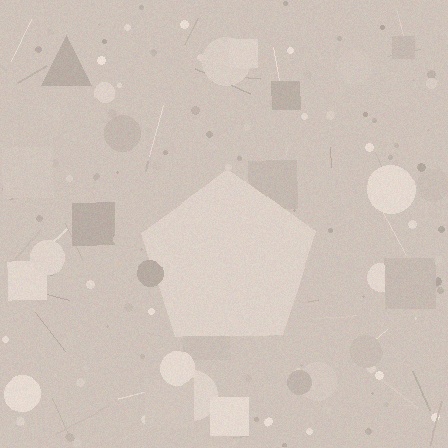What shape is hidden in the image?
A pentagon is hidden in the image.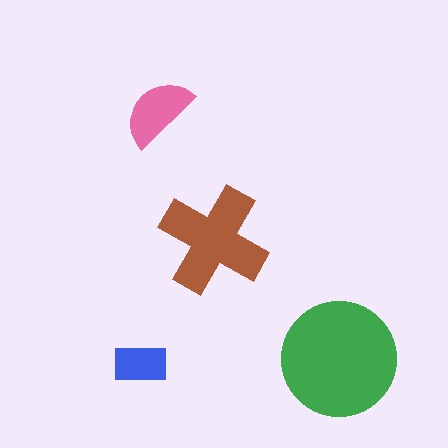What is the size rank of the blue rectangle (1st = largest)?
4th.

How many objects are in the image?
There are 4 objects in the image.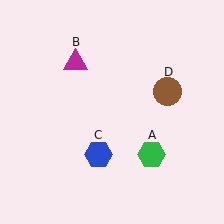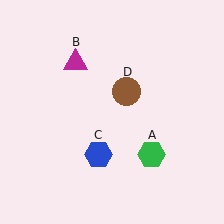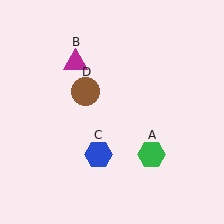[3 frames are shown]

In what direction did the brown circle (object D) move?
The brown circle (object D) moved left.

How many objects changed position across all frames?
1 object changed position: brown circle (object D).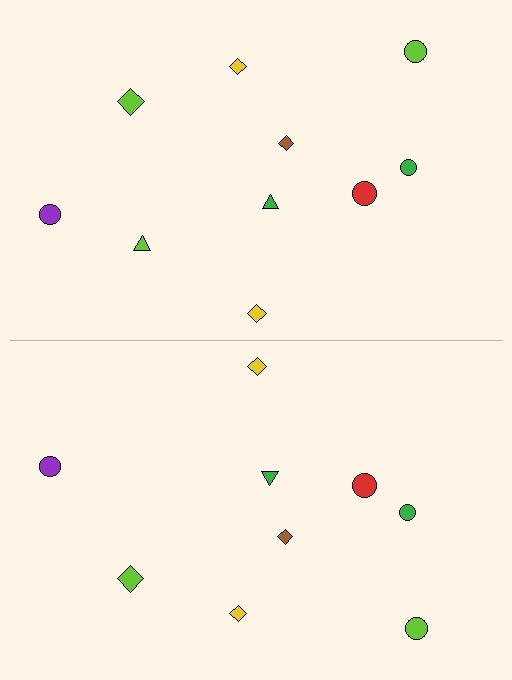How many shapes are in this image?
There are 19 shapes in this image.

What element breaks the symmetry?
A lime triangle is missing from the bottom side.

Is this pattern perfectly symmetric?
No, the pattern is not perfectly symmetric. A lime triangle is missing from the bottom side.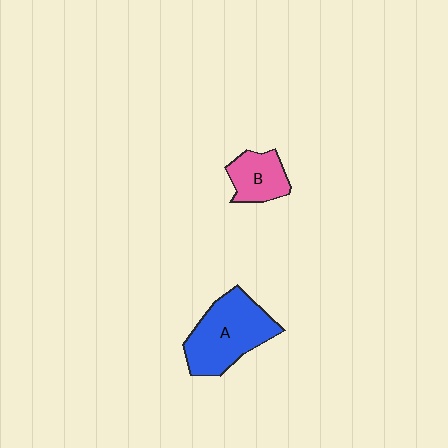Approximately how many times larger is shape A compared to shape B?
Approximately 1.9 times.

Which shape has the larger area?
Shape A (blue).